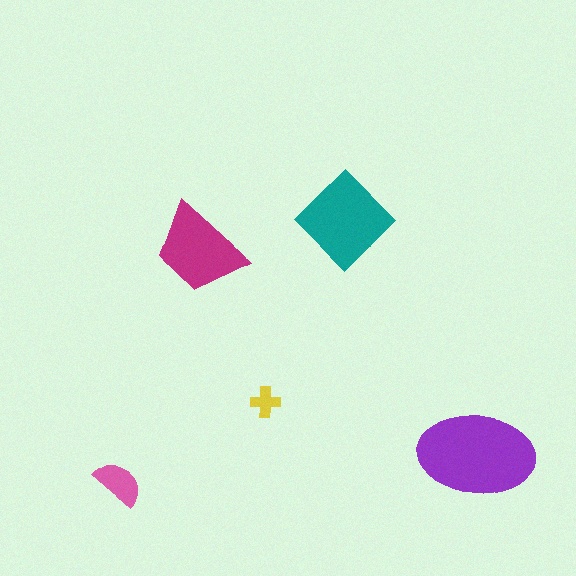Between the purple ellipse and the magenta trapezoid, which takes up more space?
The purple ellipse.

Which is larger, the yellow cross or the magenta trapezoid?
The magenta trapezoid.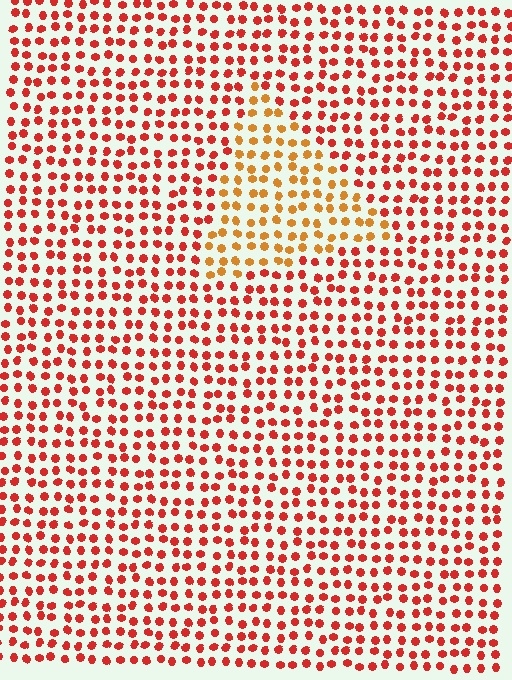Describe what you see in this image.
The image is filled with small red elements in a uniform arrangement. A triangle-shaped region is visible where the elements are tinted to a slightly different hue, forming a subtle color boundary.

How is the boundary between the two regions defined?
The boundary is defined purely by a slight shift in hue (about 33 degrees). Spacing, size, and orientation are identical on both sides.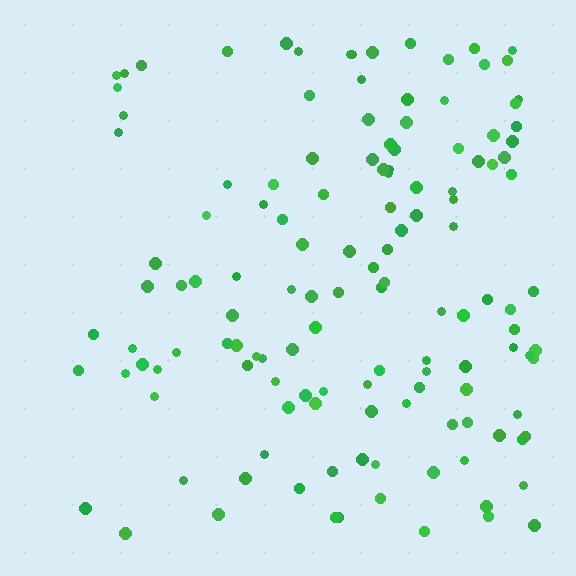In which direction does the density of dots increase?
From left to right, with the right side densest.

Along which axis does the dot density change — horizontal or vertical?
Horizontal.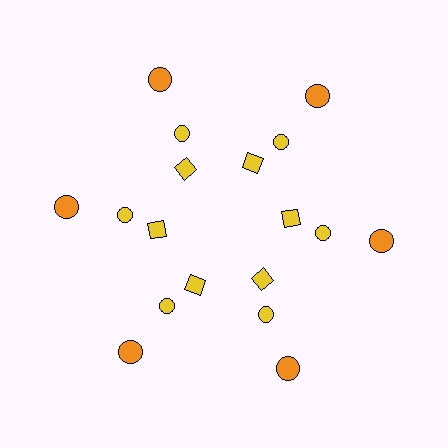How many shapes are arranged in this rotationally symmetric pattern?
There are 18 shapes, arranged in 6 groups of 3.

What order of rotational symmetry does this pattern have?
This pattern has 6-fold rotational symmetry.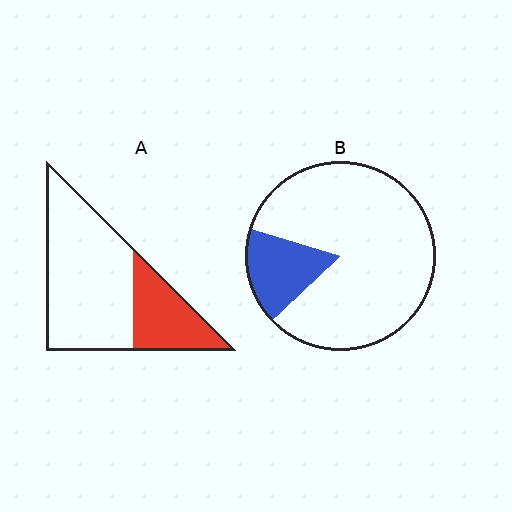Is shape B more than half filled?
No.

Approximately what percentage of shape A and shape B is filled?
A is approximately 30% and B is approximately 15%.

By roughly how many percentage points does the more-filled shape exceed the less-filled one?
By roughly 15 percentage points (A over B).